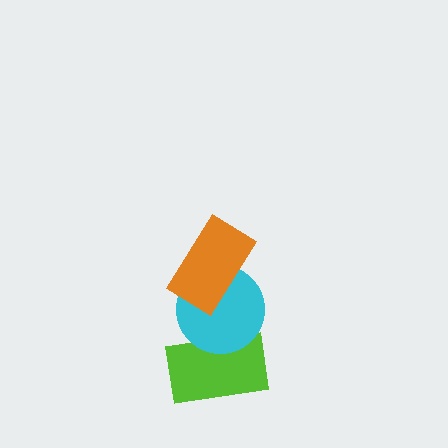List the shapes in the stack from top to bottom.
From top to bottom: the orange rectangle, the cyan circle, the lime rectangle.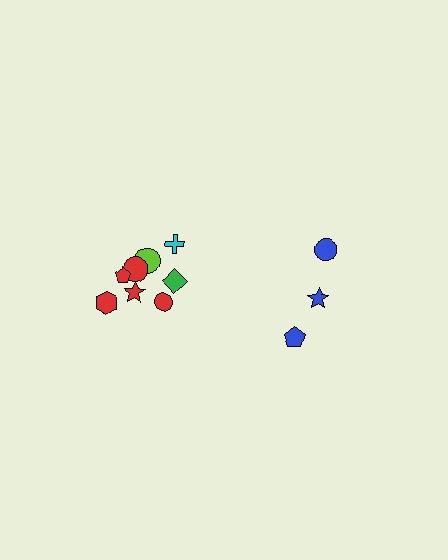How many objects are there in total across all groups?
There are 11 objects.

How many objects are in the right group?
There are 3 objects.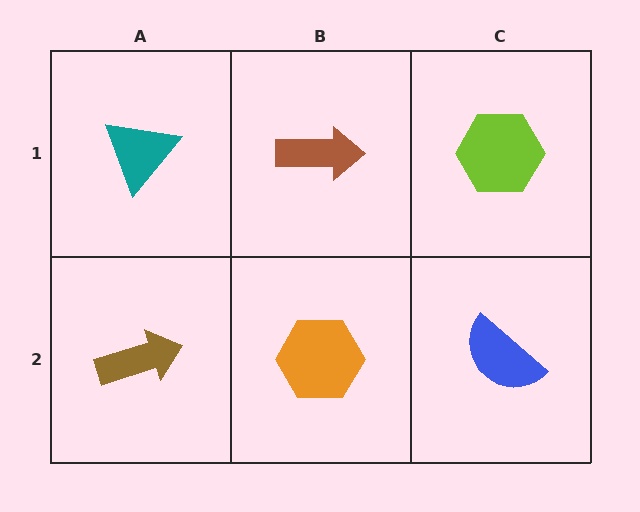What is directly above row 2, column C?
A lime hexagon.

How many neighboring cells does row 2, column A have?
2.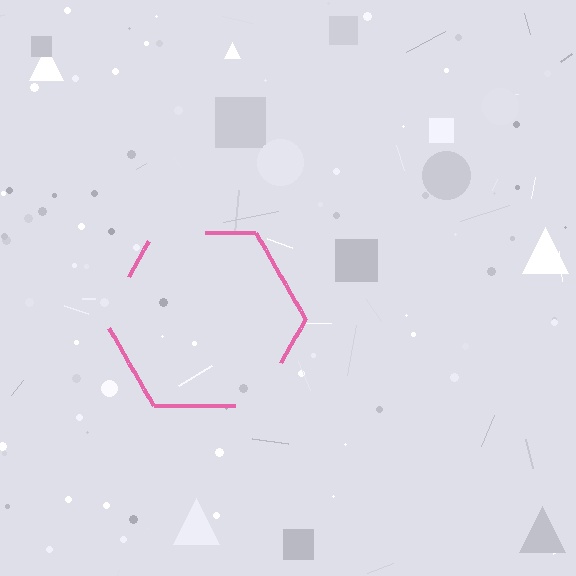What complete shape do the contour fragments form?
The contour fragments form a hexagon.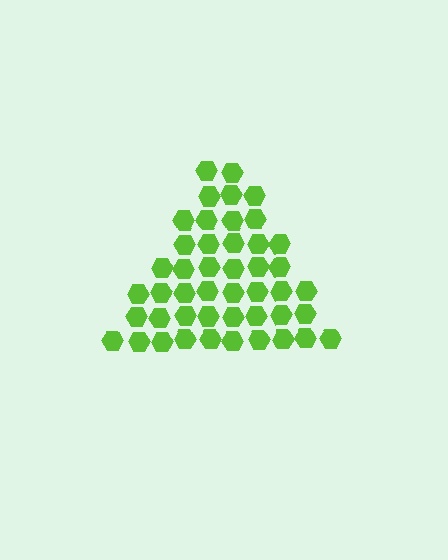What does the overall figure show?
The overall figure shows a triangle.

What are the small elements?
The small elements are hexagons.